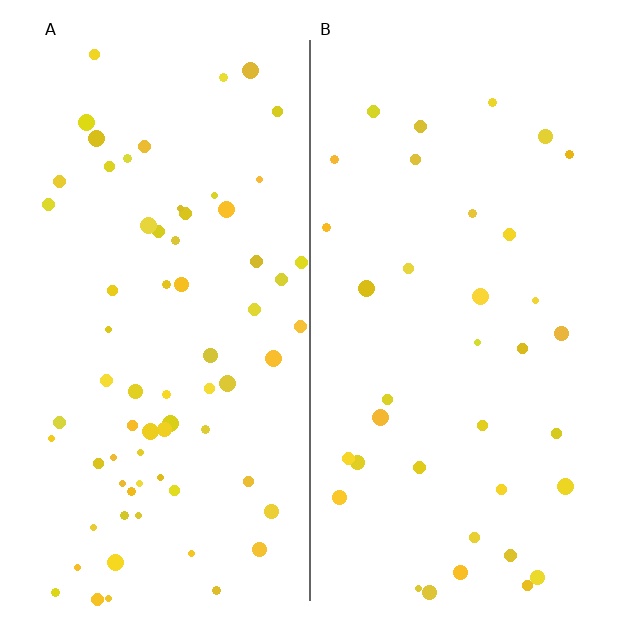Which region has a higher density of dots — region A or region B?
A (the left).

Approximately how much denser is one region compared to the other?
Approximately 2.0× — region A over region B.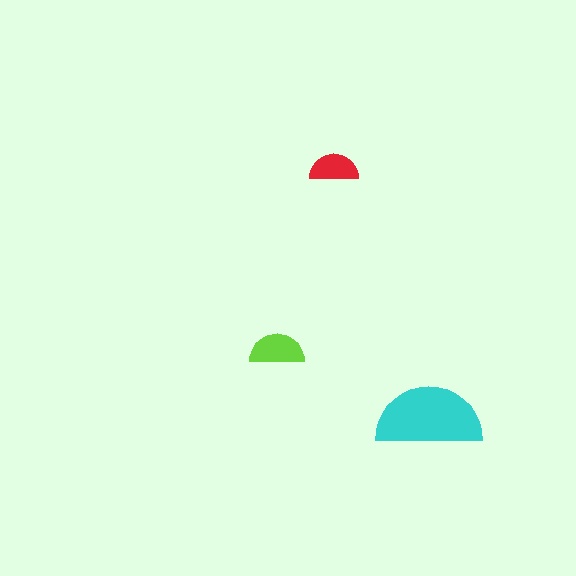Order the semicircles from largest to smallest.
the cyan one, the lime one, the red one.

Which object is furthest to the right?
The cyan semicircle is rightmost.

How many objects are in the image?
There are 3 objects in the image.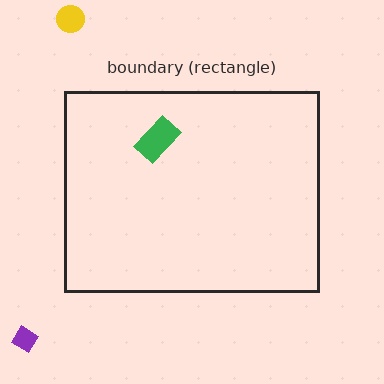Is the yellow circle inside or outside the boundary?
Outside.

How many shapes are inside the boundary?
1 inside, 2 outside.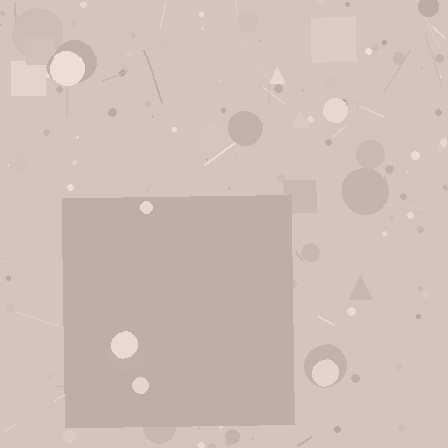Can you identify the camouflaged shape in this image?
The camouflaged shape is a square.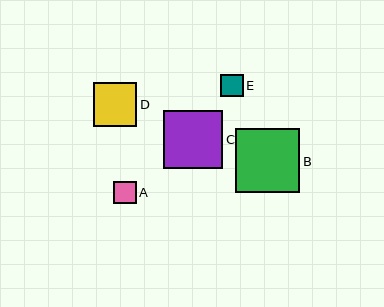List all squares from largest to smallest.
From largest to smallest: B, C, D, A, E.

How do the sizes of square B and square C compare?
Square B and square C are approximately the same size.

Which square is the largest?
Square B is the largest with a size of approximately 64 pixels.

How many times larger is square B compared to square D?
Square B is approximately 1.5 times the size of square D.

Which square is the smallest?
Square E is the smallest with a size of approximately 23 pixels.